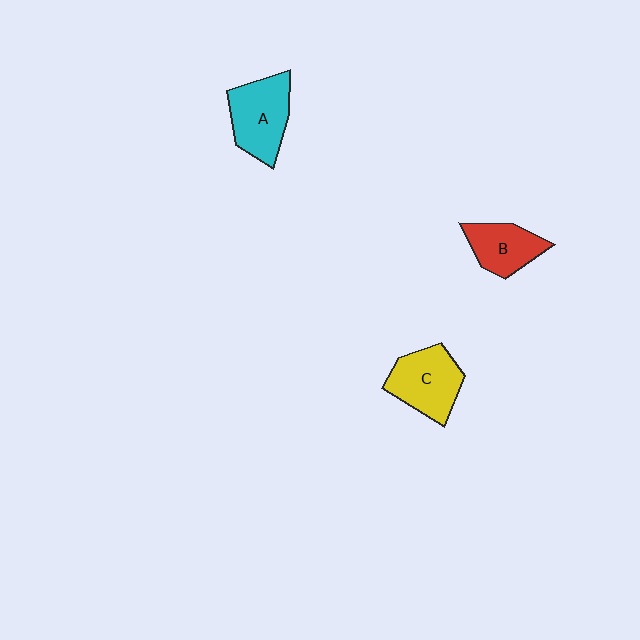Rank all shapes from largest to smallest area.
From largest to smallest: A (cyan), C (yellow), B (red).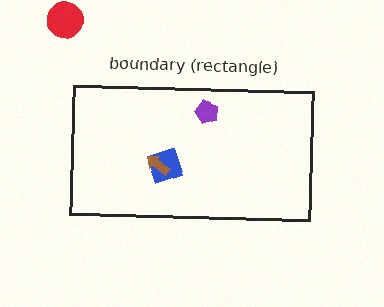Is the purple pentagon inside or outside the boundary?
Inside.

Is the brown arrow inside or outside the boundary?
Inside.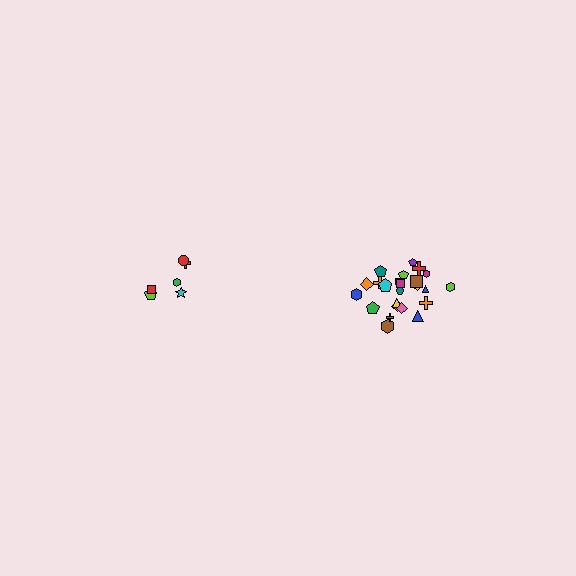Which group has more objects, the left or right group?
The right group.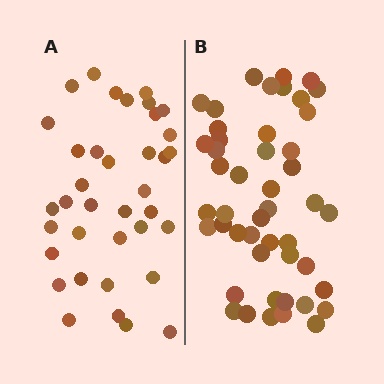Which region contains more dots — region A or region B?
Region B (the right region) has more dots.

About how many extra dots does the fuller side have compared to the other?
Region B has roughly 10 or so more dots than region A.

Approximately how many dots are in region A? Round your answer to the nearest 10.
About 40 dots. (The exact count is 37, which rounds to 40.)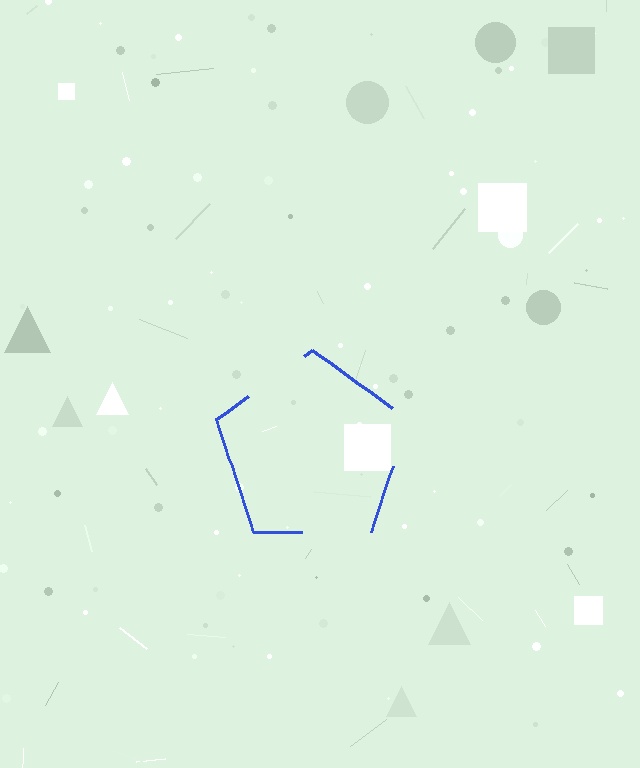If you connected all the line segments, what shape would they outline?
They would outline a pentagon.